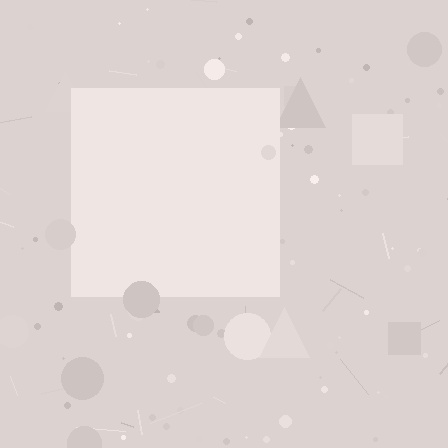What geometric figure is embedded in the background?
A square is embedded in the background.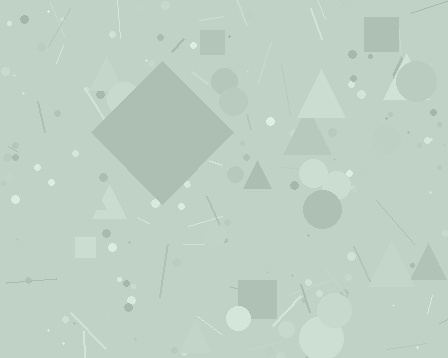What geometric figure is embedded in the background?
A diamond is embedded in the background.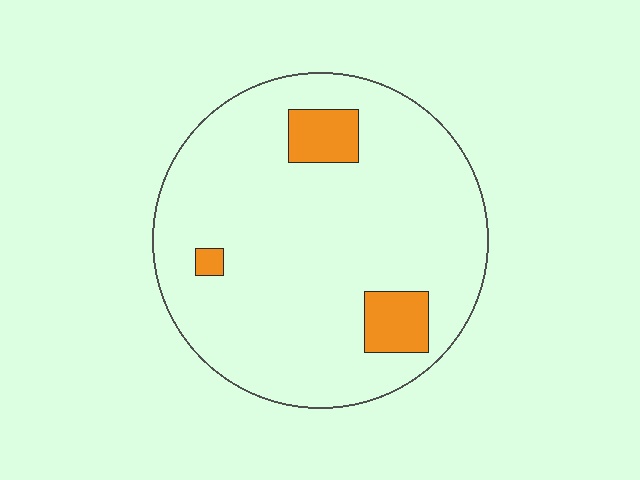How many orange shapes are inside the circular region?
3.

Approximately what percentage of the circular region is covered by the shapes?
Approximately 10%.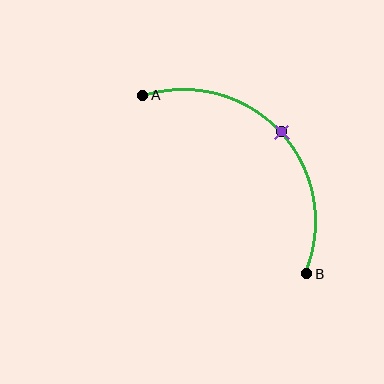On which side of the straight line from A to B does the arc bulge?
The arc bulges above and to the right of the straight line connecting A and B.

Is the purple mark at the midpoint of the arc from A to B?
Yes. The purple mark lies on the arc at equal arc-length from both A and B — it is the arc midpoint.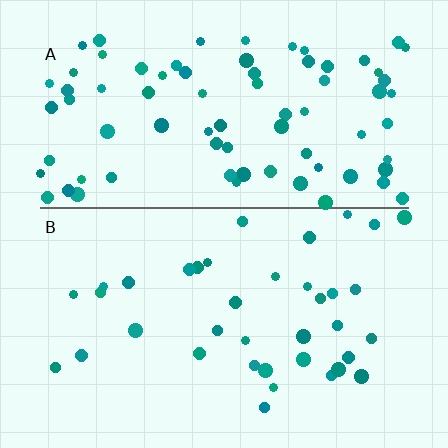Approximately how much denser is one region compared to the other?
Approximately 2.1× — region A over region B.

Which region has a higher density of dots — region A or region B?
A (the top).